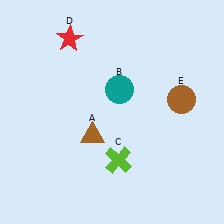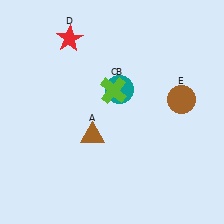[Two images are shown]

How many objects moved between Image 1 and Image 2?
1 object moved between the two images.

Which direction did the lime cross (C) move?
The lime cross (C) moved up.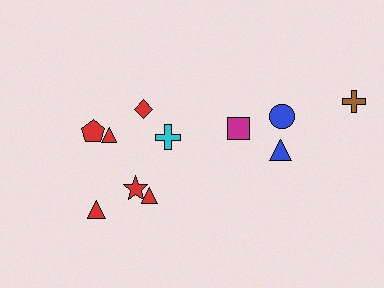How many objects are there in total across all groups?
There are 11 objects.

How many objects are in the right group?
There are 4 objects.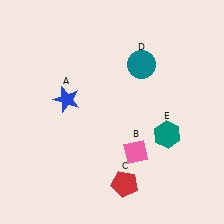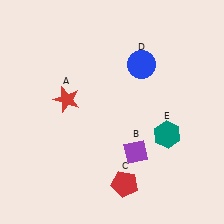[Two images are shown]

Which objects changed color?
A changed from blue to red. B changed from pink to purple. D changed from teal to blue.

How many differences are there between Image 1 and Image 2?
There are 3 differences between the two images.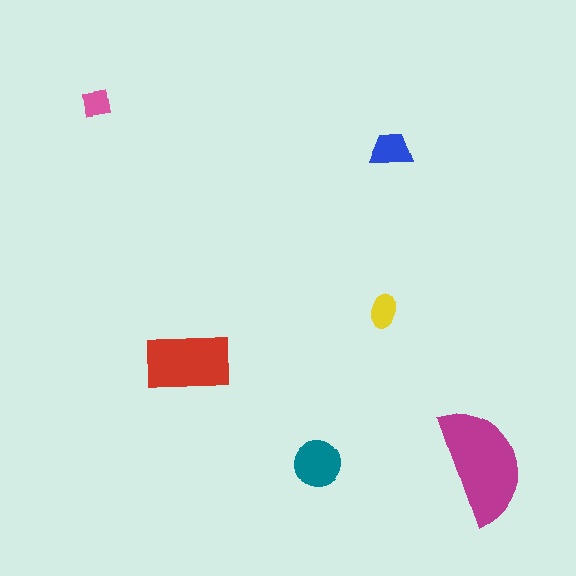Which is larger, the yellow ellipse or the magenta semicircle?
The magenta semicircle.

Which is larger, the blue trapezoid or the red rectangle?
The red rectangle.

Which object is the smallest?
The pink square.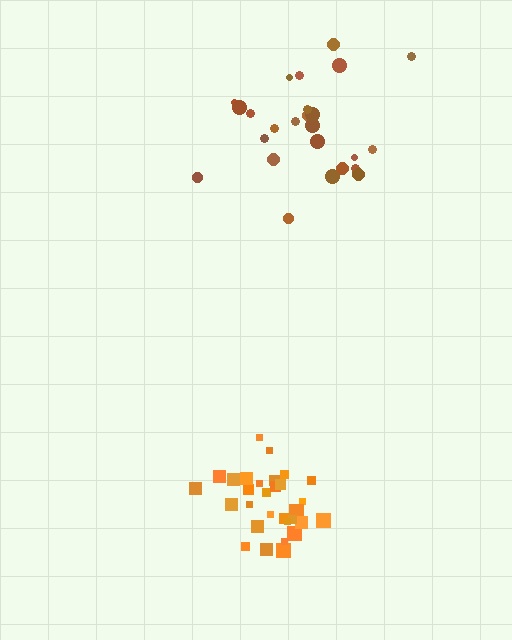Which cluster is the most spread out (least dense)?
Brown.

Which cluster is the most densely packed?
Orange.